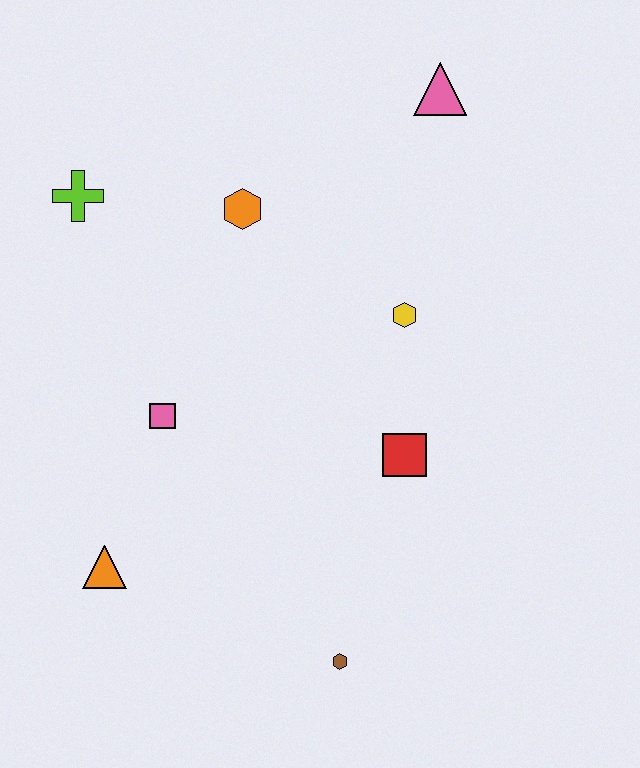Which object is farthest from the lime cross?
The brown hexagon is farthest from the lime cross.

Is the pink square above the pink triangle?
No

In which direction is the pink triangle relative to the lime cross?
The pink triangle is to the right of the lime cross.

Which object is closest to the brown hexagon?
The red square is closest to the brown hexagon.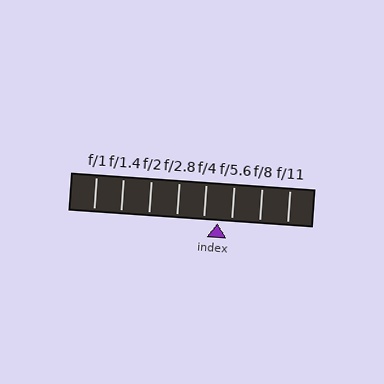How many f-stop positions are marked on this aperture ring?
There are 8 f-stop positions marked.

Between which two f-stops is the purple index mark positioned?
The index mark is between f/4 and f/5.6.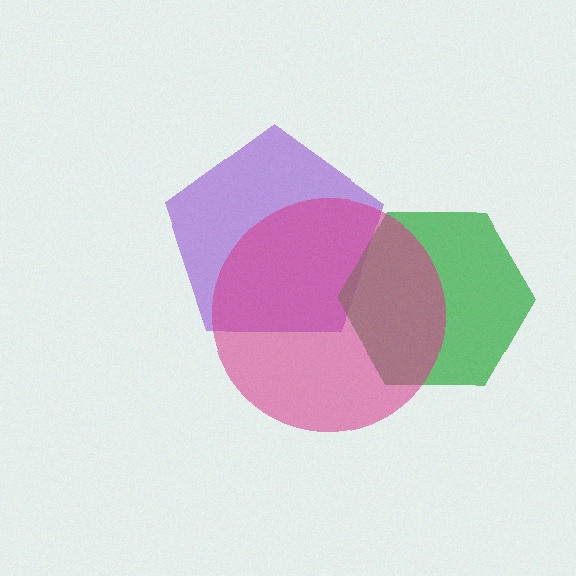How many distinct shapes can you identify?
There are 3 distinct shapes: a purple pentagon, a green hexagon, a magenta circle.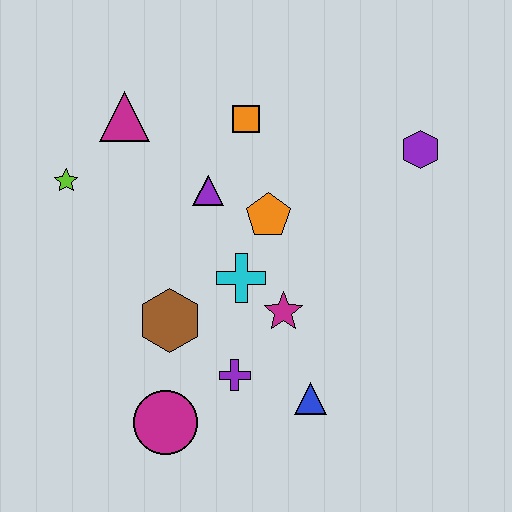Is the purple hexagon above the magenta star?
Yes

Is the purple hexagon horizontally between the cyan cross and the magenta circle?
No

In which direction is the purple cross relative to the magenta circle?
The purple cross is to the right of the magenta circle.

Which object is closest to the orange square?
The purple triangle is closest to the orange square.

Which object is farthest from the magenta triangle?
The blue triangle is farthest from the magenta triangle.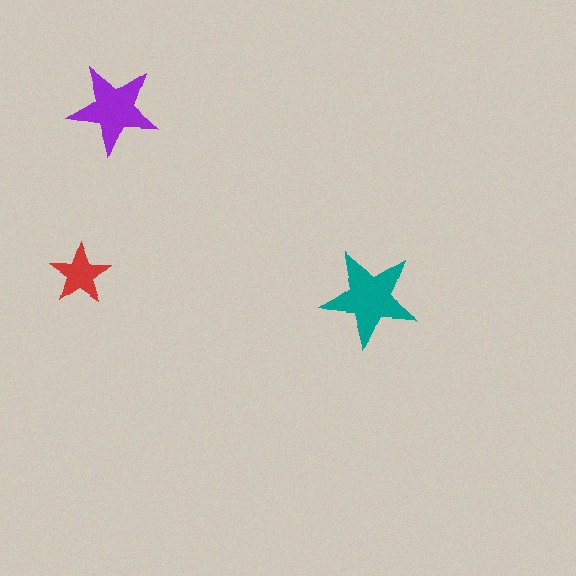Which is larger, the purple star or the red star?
The purple one.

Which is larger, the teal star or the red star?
The teal one.